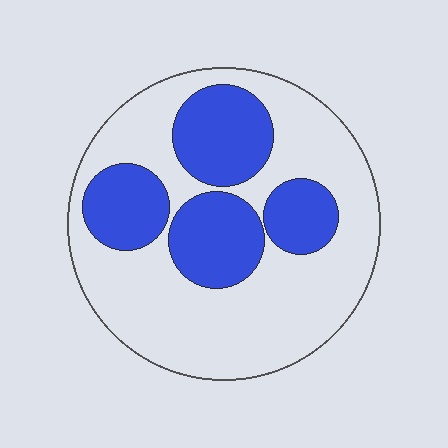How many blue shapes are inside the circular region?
4.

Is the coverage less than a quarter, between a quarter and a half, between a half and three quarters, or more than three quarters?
Between a quarter and a half.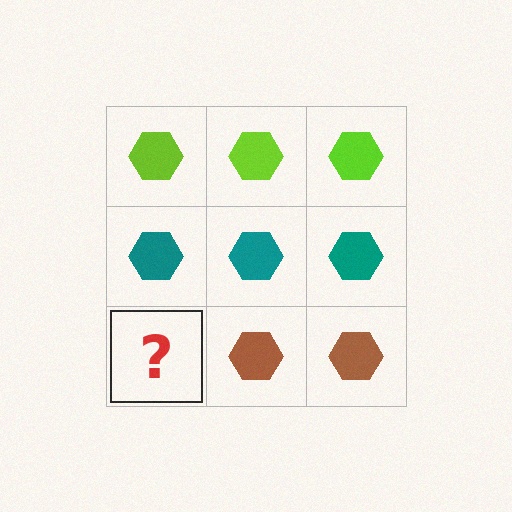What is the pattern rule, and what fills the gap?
The rule is that each row has a consistent color. The gap should be filled with a brown hexagon.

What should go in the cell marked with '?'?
The missing cell should contain a brown hexagon.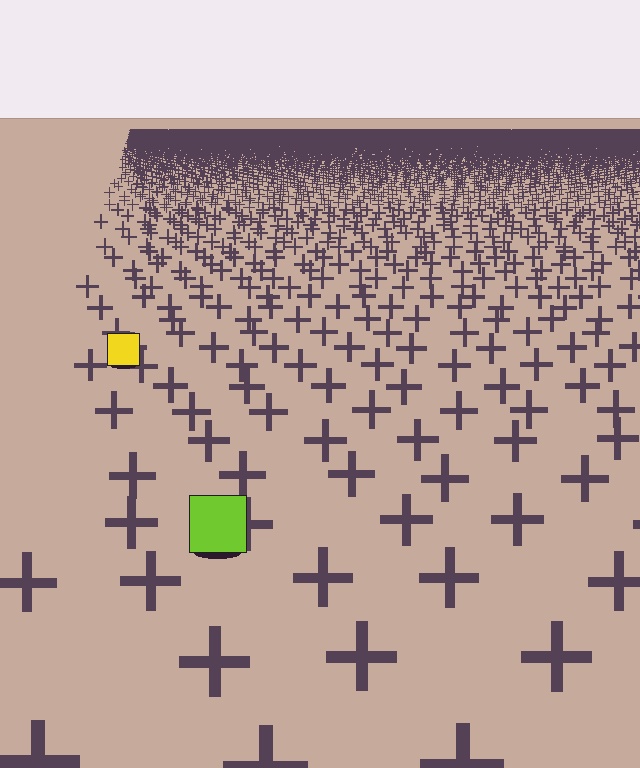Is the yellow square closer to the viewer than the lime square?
No. The lime square is closer — you can tell from the texture gradient: the ground texture is coarser near it.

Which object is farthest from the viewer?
The yellow square is farthest from the viewer. It appears smaller and the ground texture around it is denser.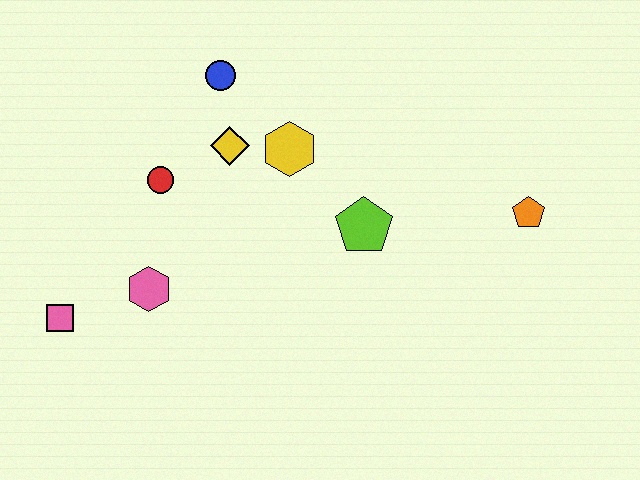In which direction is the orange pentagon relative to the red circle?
The orange pentagon is to the right of the red circle.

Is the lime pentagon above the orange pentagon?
No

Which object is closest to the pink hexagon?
The pink square is closest to the pink hexagon.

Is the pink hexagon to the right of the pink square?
Yes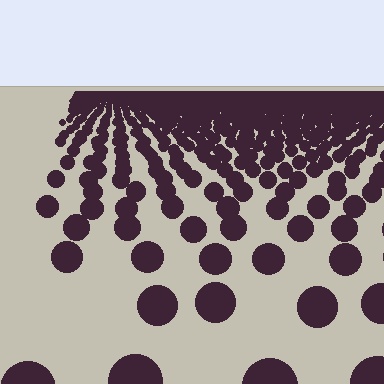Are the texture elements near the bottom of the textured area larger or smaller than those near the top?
Larger. Near the bottom, elements are closer to the viewer and appear at a bigger on-screen size.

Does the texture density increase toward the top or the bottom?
Density increases toward the top.